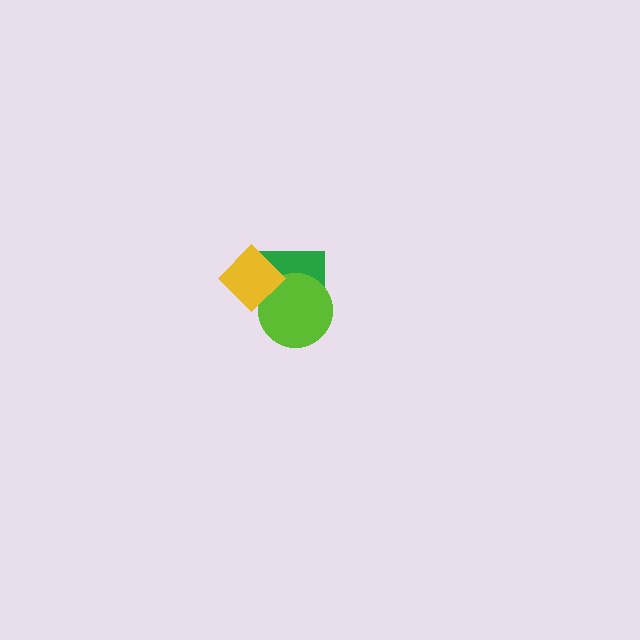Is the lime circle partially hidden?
Yes, it is partially covered by another shape.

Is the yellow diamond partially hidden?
No, no other shape covers it.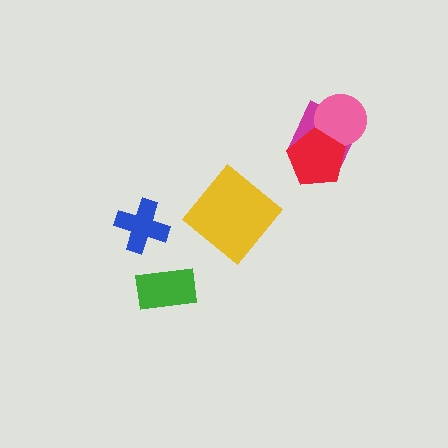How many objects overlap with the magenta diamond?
2 objects overlap with the magenta diamond.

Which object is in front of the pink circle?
The red pentagon is in front of the pink circle.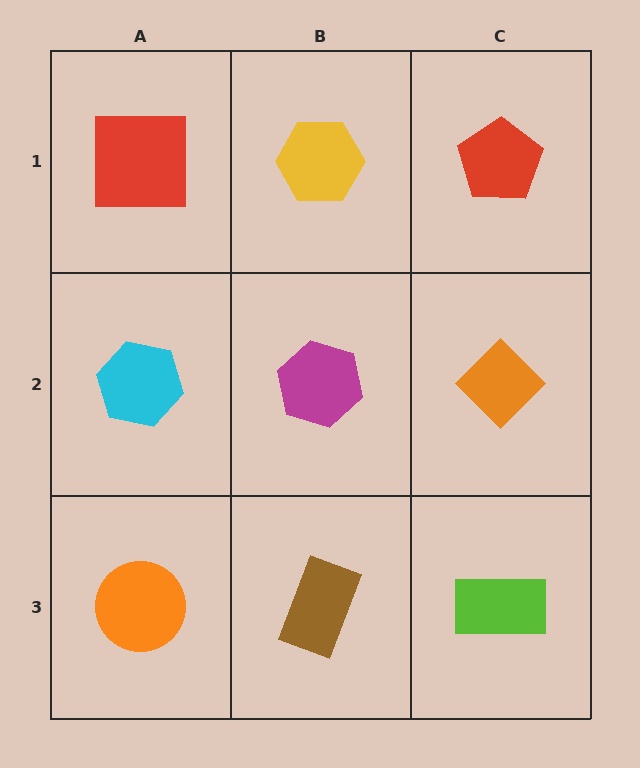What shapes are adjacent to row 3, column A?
A cyan hexagon (row 2, column A), a brown rectangle (row 3, column B).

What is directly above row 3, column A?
A cyan hexagon.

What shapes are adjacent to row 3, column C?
An orange diamond (row 2, column C), a brown rectangle (row 3, column B).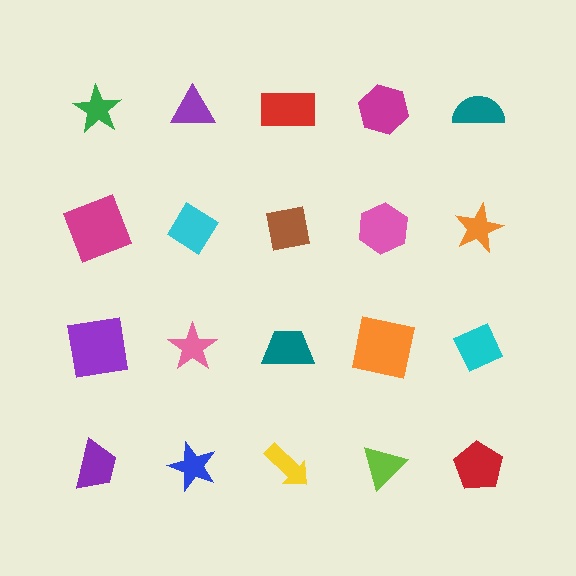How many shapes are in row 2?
5 shapes.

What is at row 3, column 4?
An orange square.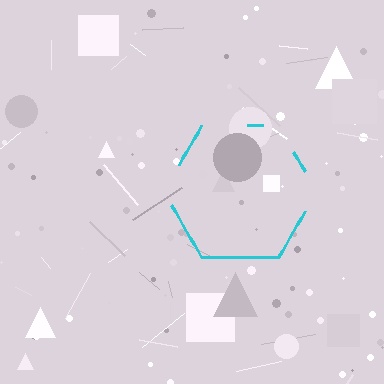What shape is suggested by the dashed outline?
The dashed outline suggests a hexagon.